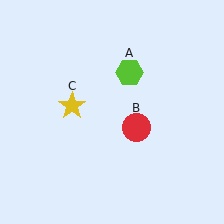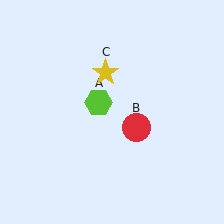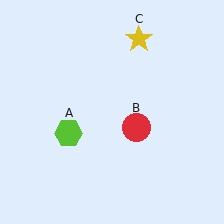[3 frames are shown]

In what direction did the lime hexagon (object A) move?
The lime hexagon (object A) moved down and to the left.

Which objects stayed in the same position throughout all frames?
Red circle (object B) remained stationary.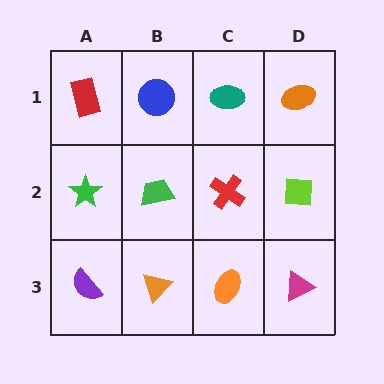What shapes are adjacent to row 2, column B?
A blue circle (row 1, column B), an orange triangle (row 3, column B), a green star (row 2, column A), a red cross (row 2, column C).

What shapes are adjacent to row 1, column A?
A green star (row 2, column A), a blue circle (row 1, column B).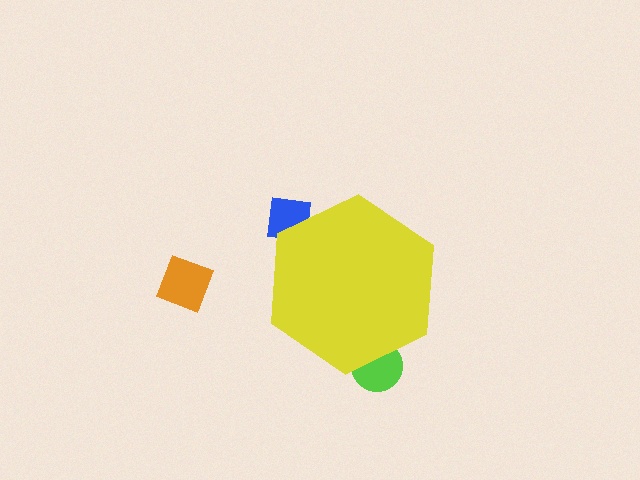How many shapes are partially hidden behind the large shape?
2 shapes are partially hidden.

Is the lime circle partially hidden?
Yes, the lime circle is partially hidden behind the yellow hexagon.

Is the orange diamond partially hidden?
No, the orange diamond is fully visible.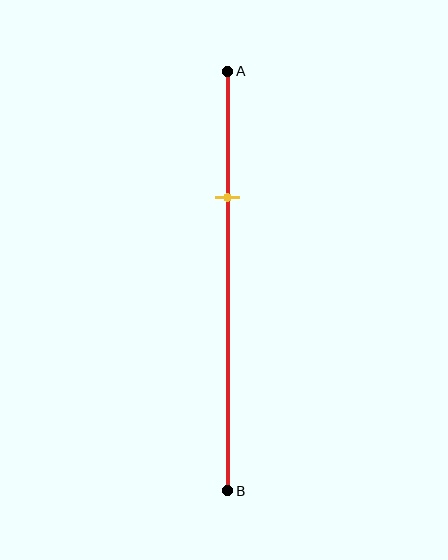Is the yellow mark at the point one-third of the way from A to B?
No, the mark is at about 30% from A, not at the 33% one-third point.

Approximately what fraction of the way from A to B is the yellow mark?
The yellow mark is approximately 30% of the way from A to B.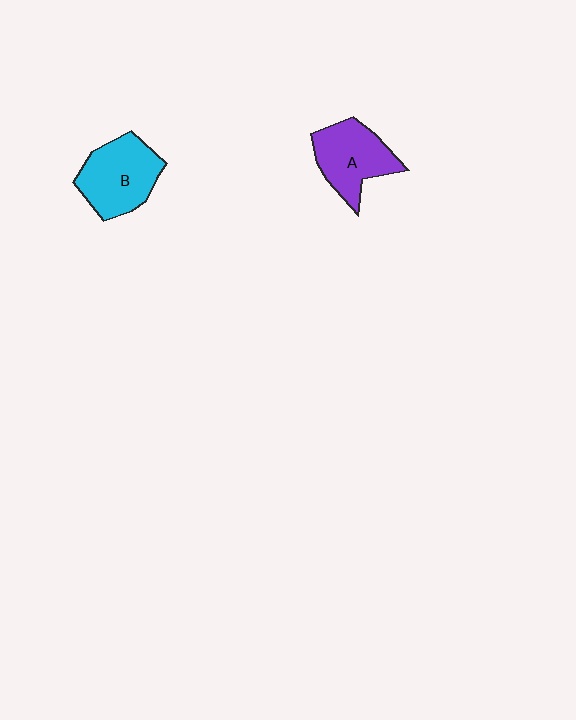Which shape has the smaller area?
Shape A (purple).